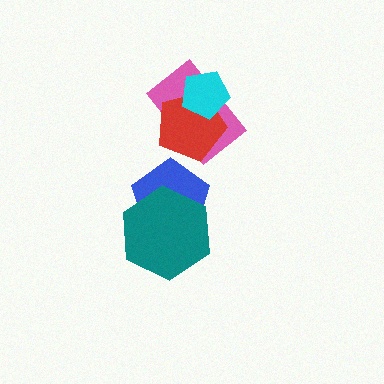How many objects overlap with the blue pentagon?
1 object overlaps with the blue pentagon.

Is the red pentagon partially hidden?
Yes, it is partially covered by another shape.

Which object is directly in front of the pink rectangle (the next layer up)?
The red pentagon is directly in front of the pink rectangle.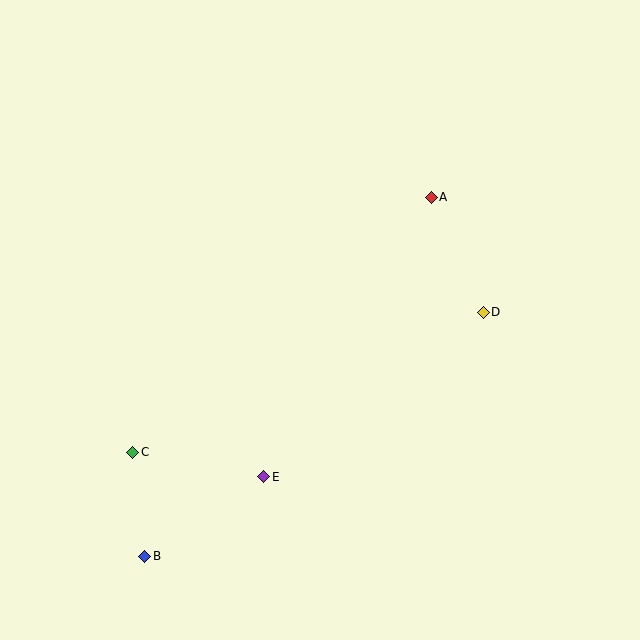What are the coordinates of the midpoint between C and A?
The midpoint between C and A is at (282, 325).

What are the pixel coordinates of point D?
Point D is at (483, 312).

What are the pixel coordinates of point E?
Point E is at (264, 477).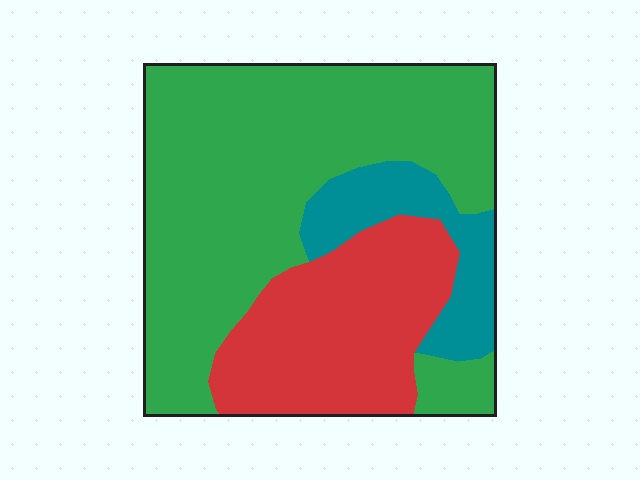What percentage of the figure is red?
Red covers about 30% of the figure.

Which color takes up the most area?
Green, at roughly 60%.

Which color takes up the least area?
Teal, at roughly 15%.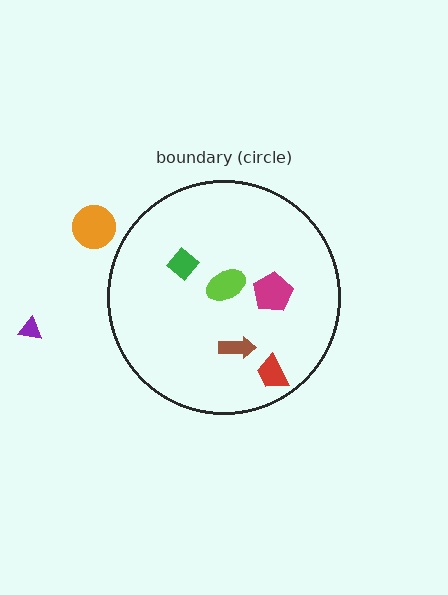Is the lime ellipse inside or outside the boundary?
Inside.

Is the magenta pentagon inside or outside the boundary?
Inside.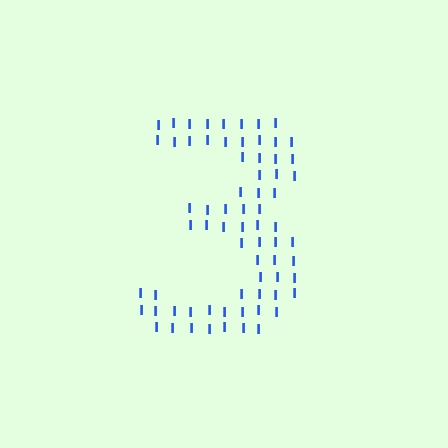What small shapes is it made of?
It is made of small letter I's.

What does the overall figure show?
The overall figure shows the digit 3.